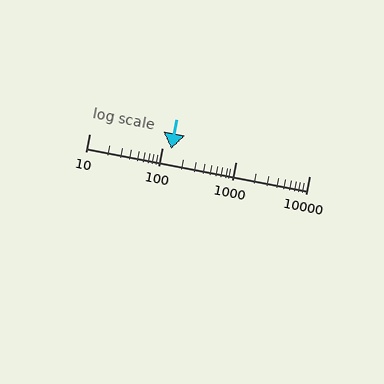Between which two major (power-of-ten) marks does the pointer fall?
The pointer is between 100 and 1000.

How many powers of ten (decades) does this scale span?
The scale spans 3 decades, from 10 to 10000.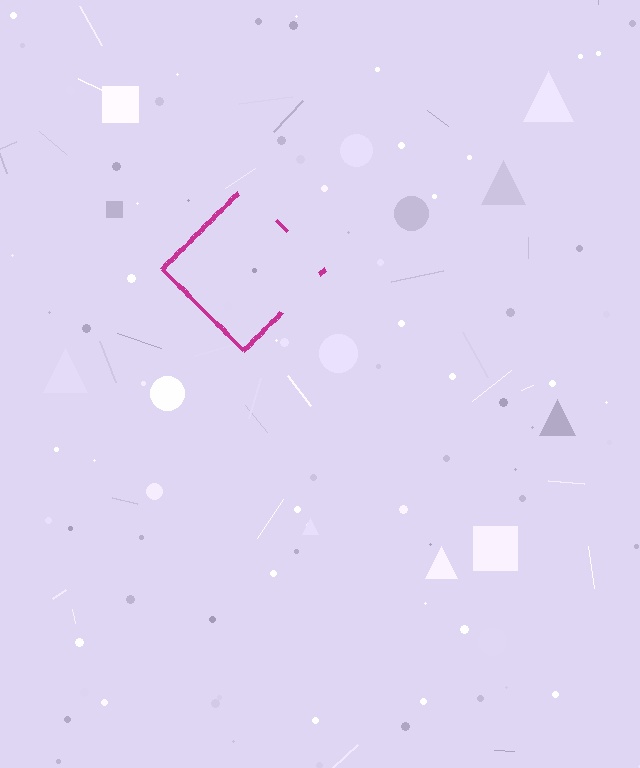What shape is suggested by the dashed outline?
The dashed outline suggests a diamond.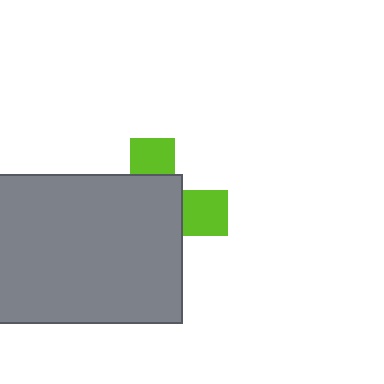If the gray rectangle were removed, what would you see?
You would see the complete lime cross.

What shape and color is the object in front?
The object in front is a gray rectangle.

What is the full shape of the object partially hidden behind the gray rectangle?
The partially hidden object is a lime cross.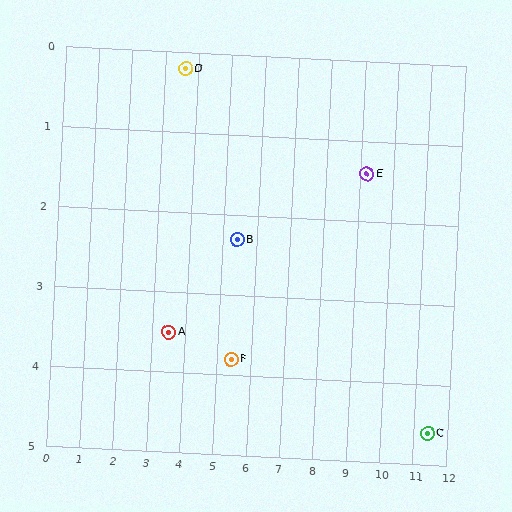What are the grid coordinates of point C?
Point C is at approximately (11.4, 4.6).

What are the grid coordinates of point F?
Point F is at approximately (5.4, 3.8).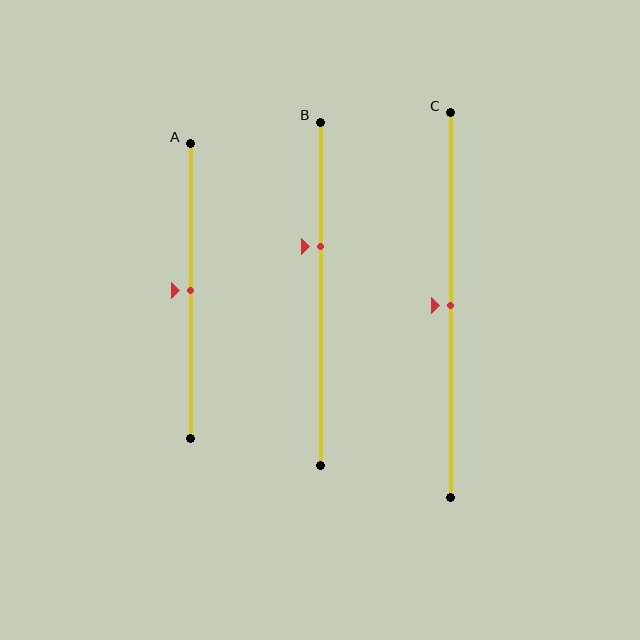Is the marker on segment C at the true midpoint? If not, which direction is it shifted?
Yes, the marker on segment C is at the true midpoint.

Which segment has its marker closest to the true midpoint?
Segment A has its marker closest to the true midpoint.